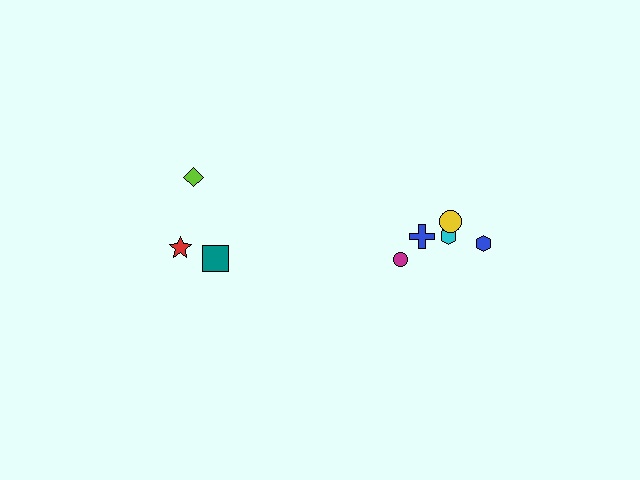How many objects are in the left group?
There are 3 objects.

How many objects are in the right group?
There are 5 objects.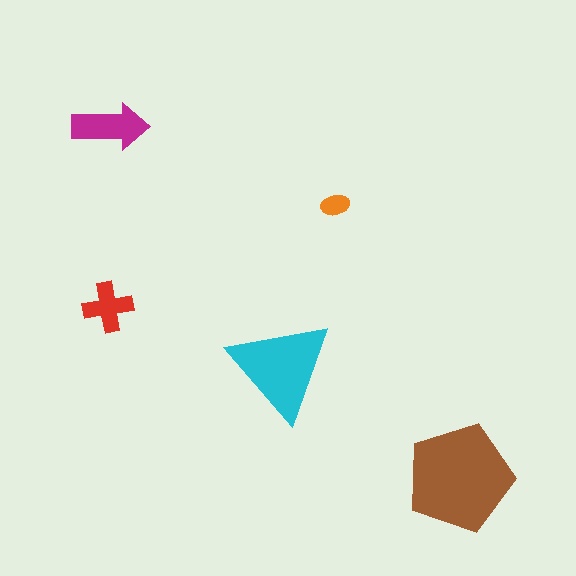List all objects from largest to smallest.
The brown pentagon, the cyan triangle, the magenta arrow, the red cross, the orange ellipse.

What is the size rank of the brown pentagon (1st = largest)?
1st.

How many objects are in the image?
There are 5 objects in the image.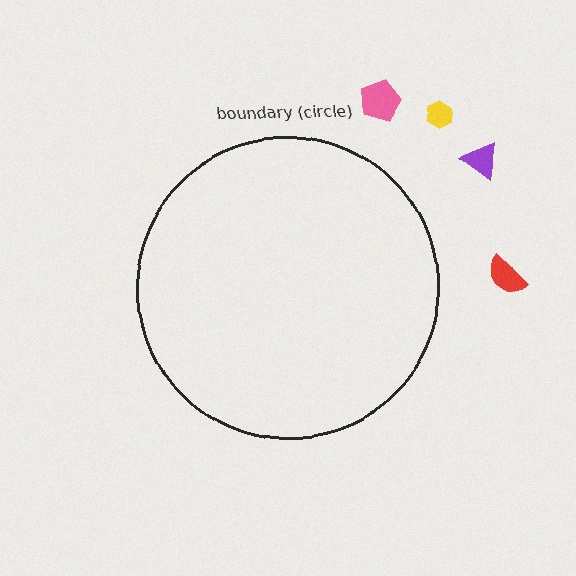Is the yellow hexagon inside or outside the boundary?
Outside.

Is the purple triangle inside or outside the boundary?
Outside.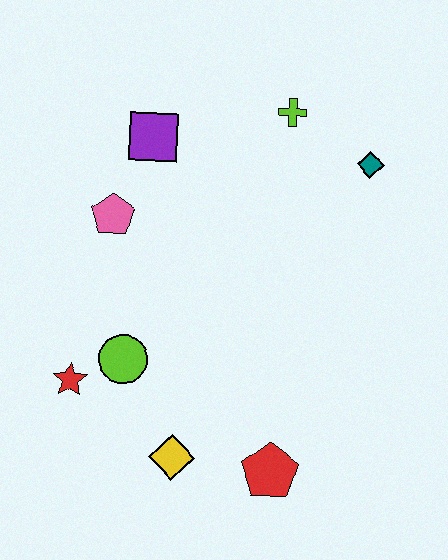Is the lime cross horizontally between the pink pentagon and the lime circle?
No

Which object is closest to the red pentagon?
The yellow diamond is closest to the red pentagon.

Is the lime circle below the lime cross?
Yes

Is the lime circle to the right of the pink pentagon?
Yes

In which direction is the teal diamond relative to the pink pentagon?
The teal diamond is to the right of the pink pentagon.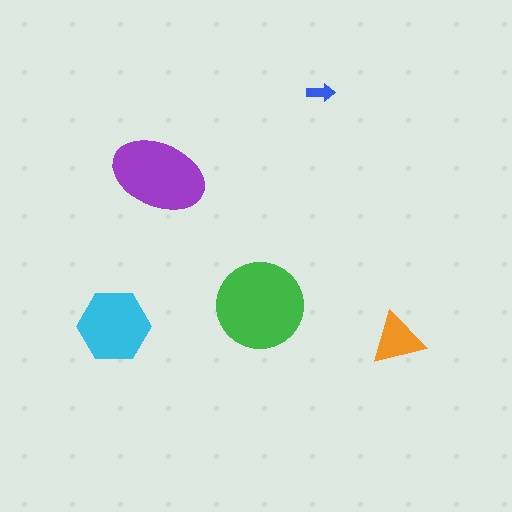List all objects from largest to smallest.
The green circle, the purple ellipse, the cyan hexagon, the orange triangle, the blue arrow.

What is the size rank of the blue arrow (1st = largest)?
5th.